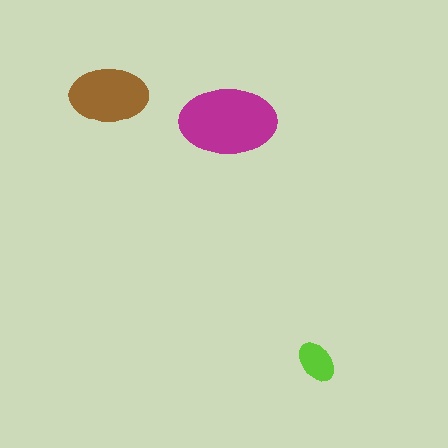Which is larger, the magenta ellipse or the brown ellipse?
The magenta one.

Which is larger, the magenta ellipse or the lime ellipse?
The magenta one.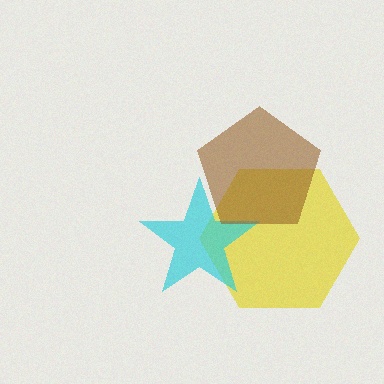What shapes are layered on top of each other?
The layered shapes are: a yellow hexagon, a cyan star, a brown pentagon.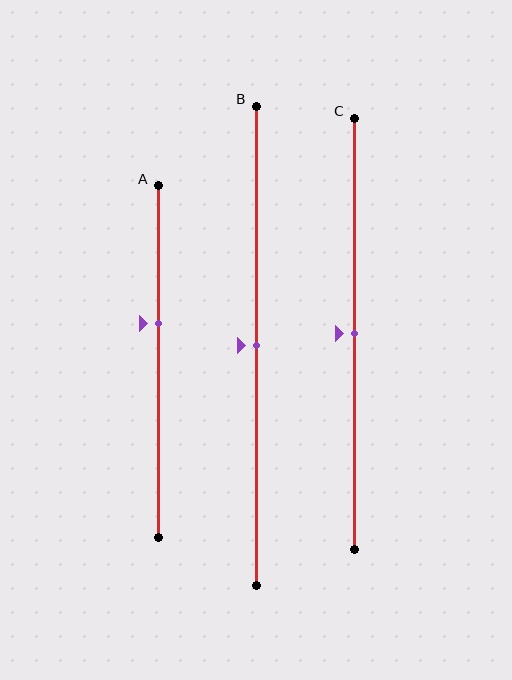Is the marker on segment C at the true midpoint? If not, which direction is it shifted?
Yes, the marker on segment C is at the true midpoint.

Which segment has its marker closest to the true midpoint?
Segment B has its marker closest to the true midpoint.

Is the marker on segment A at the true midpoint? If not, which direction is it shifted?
No, the marker on segment A is shifted upward by about 11% of the segment length.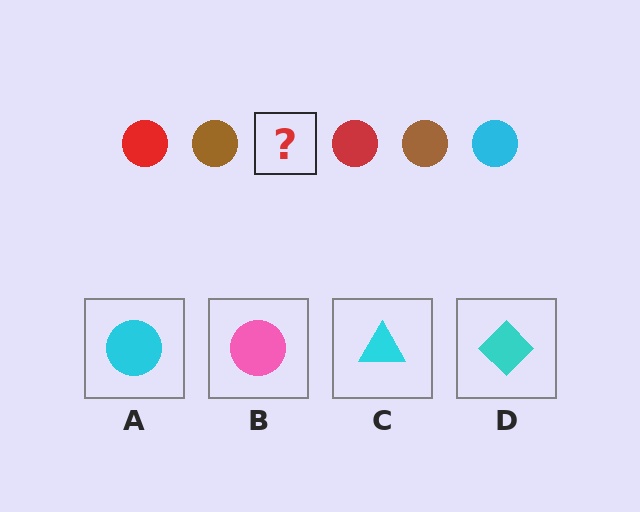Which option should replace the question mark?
Option A.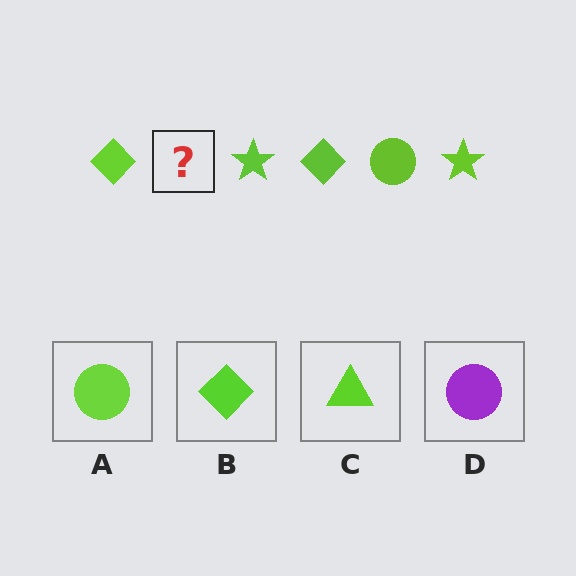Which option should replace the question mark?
Option A.